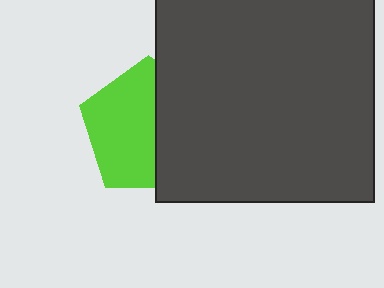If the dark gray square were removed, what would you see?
You would see the complete lime pentagon.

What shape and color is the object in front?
The object in front is a dark gray square.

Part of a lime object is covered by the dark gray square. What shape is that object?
It is a pentagon.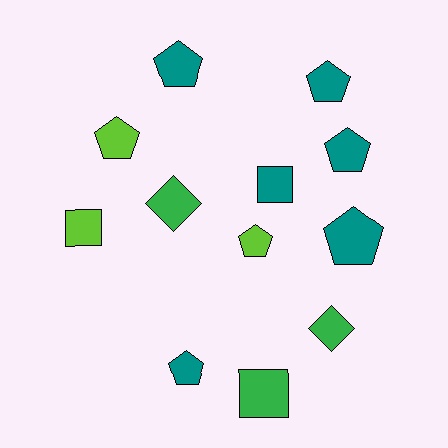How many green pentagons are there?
There are no green pentagons.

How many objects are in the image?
There are 12 objects.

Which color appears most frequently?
Teal, with 6 objects.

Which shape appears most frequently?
Pentagon, with 7 objects.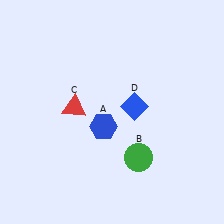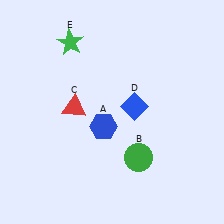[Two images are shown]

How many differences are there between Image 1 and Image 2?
There is 1 difference between the two images.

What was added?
A green star (E) was added in Image 2.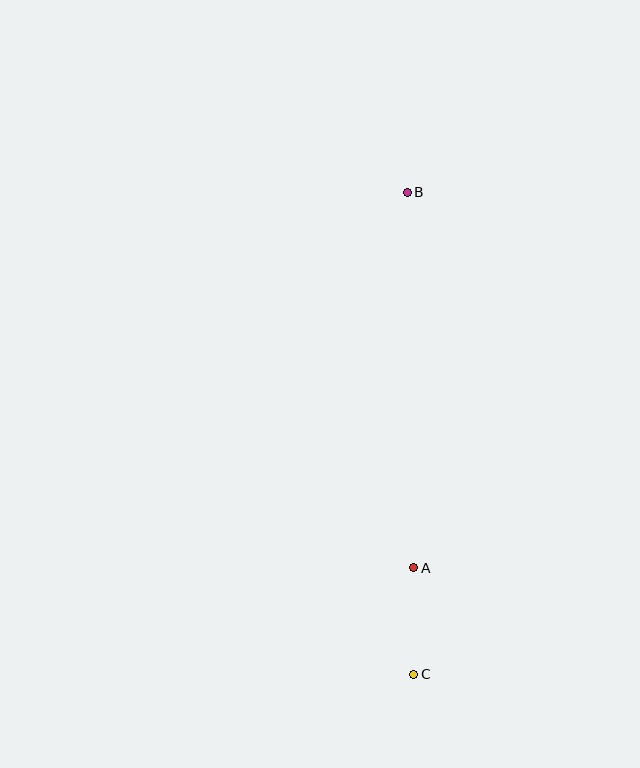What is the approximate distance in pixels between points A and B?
The distance between A and B is approximately 375 pixels.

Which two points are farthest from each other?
Points B and C are farthest from each other.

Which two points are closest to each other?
Points A and C are closest to each other.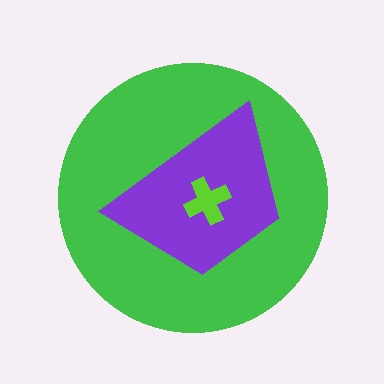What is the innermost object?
The lime cross.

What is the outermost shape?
The green circle.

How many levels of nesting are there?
3.